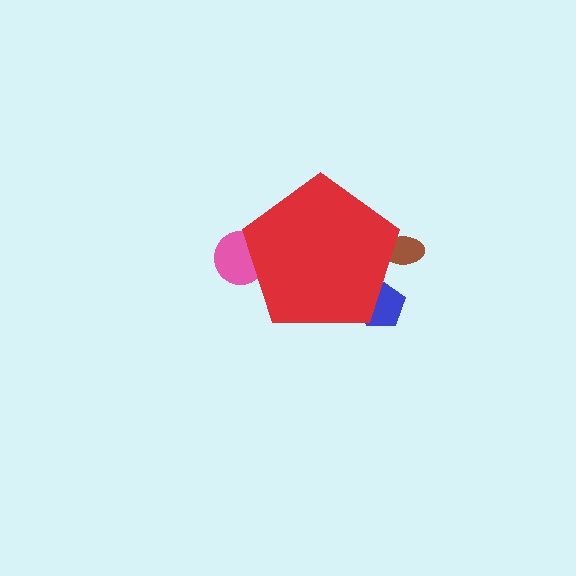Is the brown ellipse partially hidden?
Yes, the brown ellipse is partially hidden behind the red pentagon.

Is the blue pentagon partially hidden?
Yes, the blue pentagon is partially hidden behind the red pentagon.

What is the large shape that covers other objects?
A red pentagon.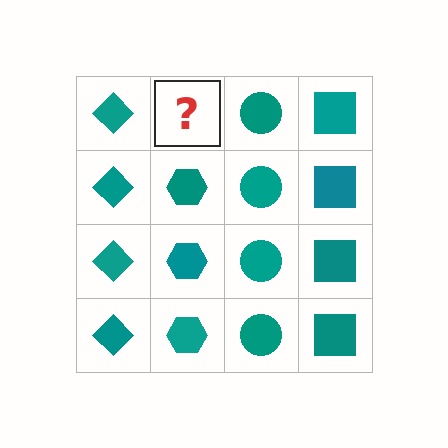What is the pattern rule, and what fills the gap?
The rule is that each column has a consistent shape. The gap should be filled with a teal hexagon.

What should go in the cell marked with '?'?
The missing cell should contain a teal hexagon.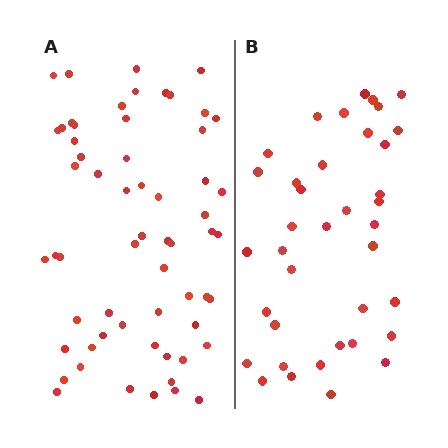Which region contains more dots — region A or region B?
Region A (the left region) has more dots.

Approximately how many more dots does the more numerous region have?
Region A has approximately 20 more dots than region B.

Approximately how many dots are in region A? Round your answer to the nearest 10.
About 60 dots.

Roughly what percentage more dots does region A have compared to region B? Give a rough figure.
About 60% more.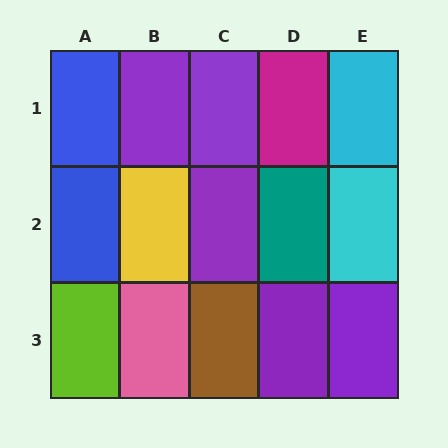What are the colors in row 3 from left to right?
Lime, pink, brown, purple, purple.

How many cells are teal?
1 cell is teal.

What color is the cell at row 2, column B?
Yellow.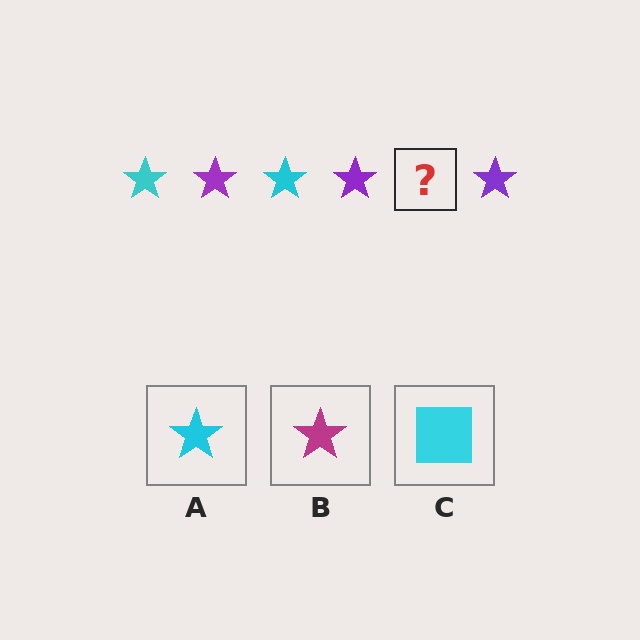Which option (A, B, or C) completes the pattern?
A.